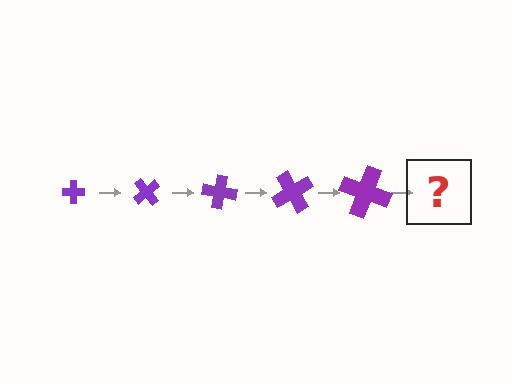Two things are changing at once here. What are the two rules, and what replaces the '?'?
The two rules are that the cross grows larger each step and it rotates 50 degrees each step. The '?' should be a cross, larger than the previous one and rotated 250 degrees from the start.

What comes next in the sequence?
The next element should be a cross, larger than the previous one and rotated 250 degrees from the start.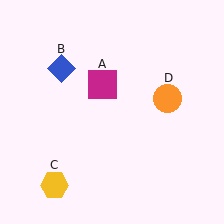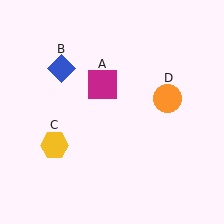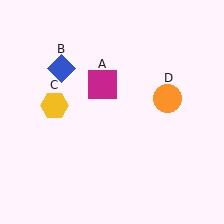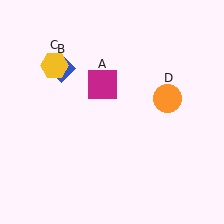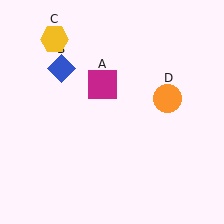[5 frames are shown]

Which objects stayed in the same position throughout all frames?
Magenta square (object A) and blue diamond (object B) and orange circle (object D) remained stationary.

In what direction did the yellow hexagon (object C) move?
The yellow hexagon (object C) moved up.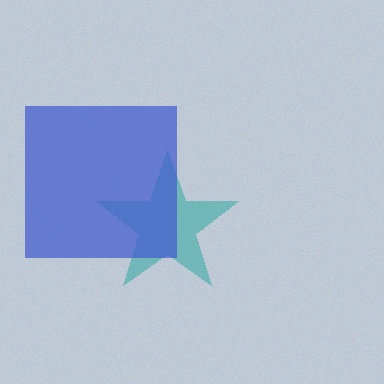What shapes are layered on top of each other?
The layered shapes are: a teal star, a blue square.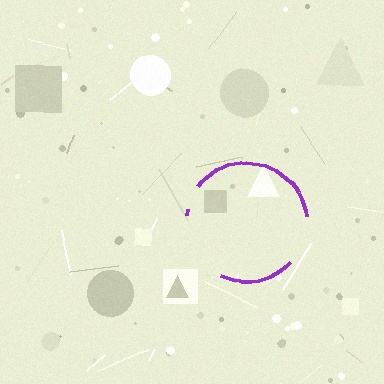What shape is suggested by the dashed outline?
The dashed outline suggests a circle.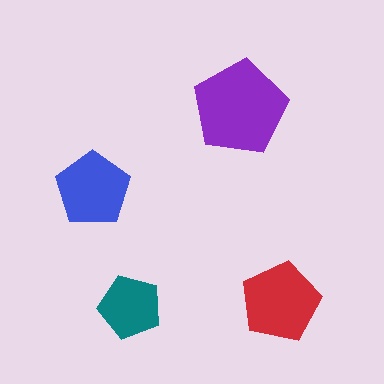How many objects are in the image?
There are 4 objects in the image.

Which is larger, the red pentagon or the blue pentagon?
The red one.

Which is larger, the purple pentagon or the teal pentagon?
The purple one.